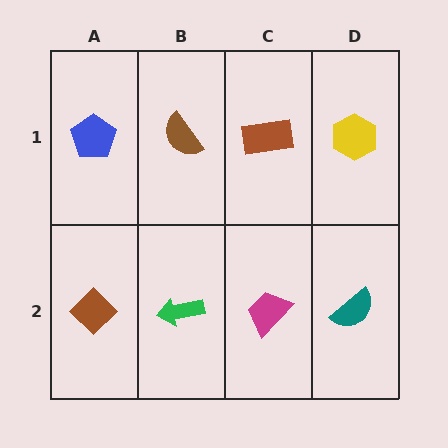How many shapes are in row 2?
4 shapes.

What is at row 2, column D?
A teal semicircle.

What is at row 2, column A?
A brown diamond.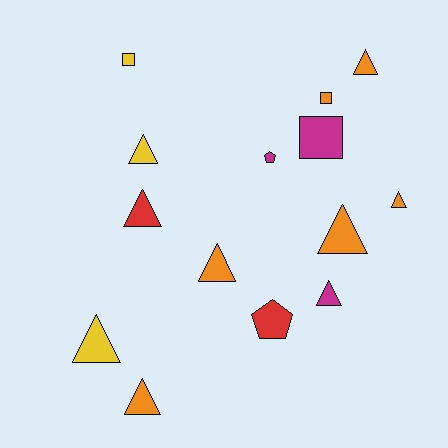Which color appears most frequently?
Orange, with 6 objects.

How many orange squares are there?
There is 1 orange square.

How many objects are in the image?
There are 14 objects.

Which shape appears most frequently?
Triangle, with 9 objects.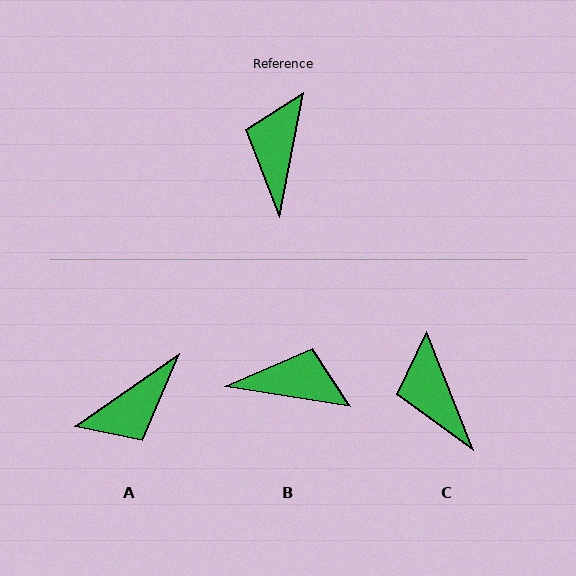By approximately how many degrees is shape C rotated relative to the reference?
Approximately 33 degrees counter-clockwise.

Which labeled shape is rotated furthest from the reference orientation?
A, about 136 degrees away.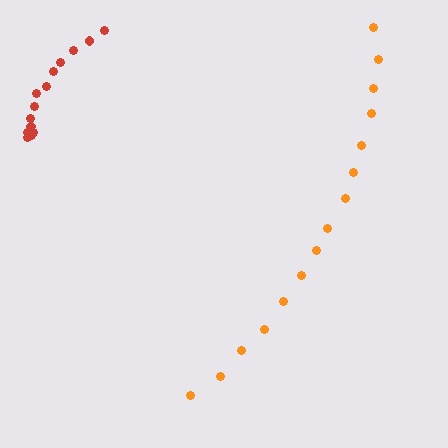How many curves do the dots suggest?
There are 2 distinct paths.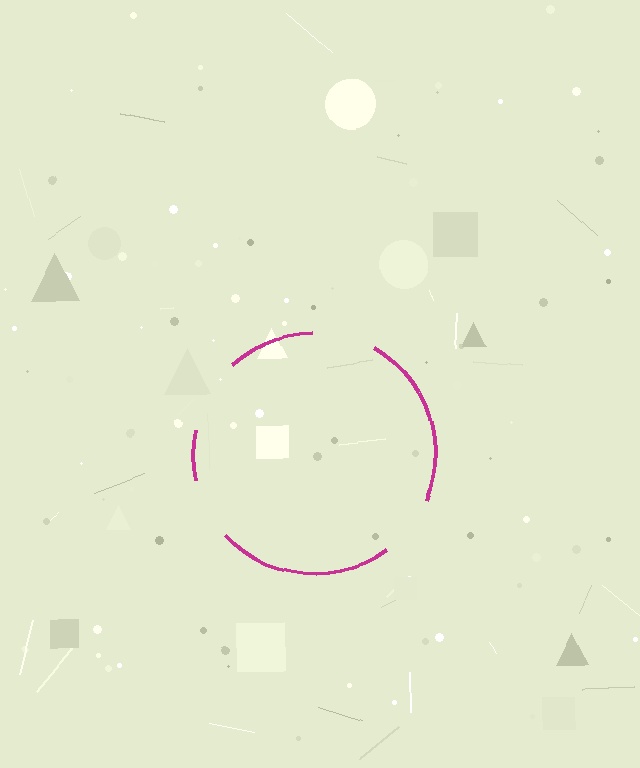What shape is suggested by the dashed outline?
The dashed outline suggests a circle.